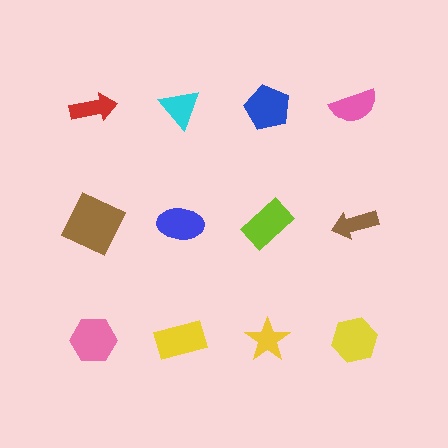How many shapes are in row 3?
4 shapes.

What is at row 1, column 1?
A red arrow.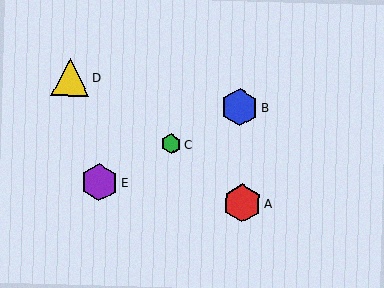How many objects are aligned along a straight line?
3 objects (B, C, E) are aligned along a straight line.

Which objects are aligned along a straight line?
Objects B, C, E are aligned along a straight line.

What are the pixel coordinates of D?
Object D is at (70, 77).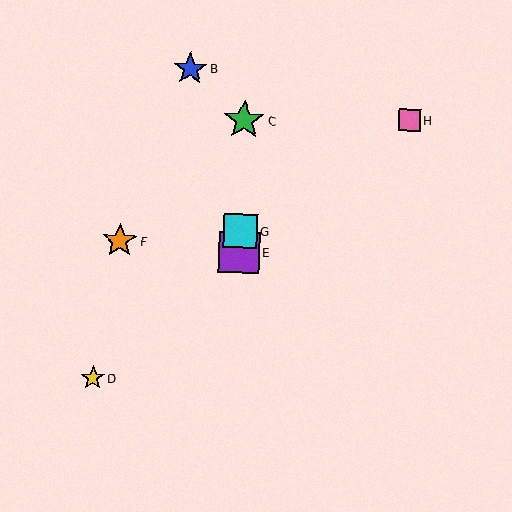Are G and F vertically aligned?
No, G is at x≈240 and F is at x≈120.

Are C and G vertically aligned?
Yes, both are at x≈244.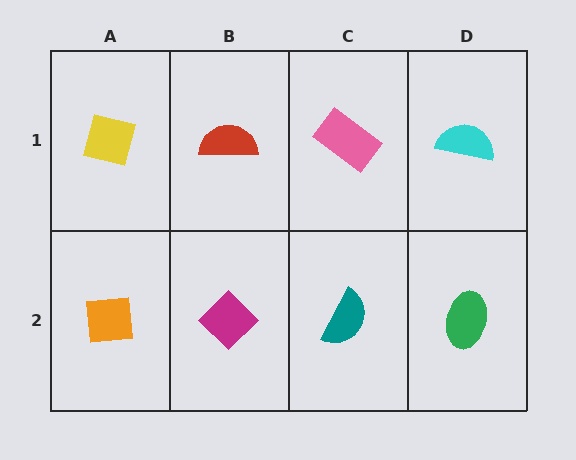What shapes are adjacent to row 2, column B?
A red semicircle (row 1, column B), an orange square (row 2, column A), a teal semicircle (row 2, column C).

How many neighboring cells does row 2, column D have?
2.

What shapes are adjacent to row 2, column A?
A yellow square (row 1, column A), a magenta diamond (row 2, column B).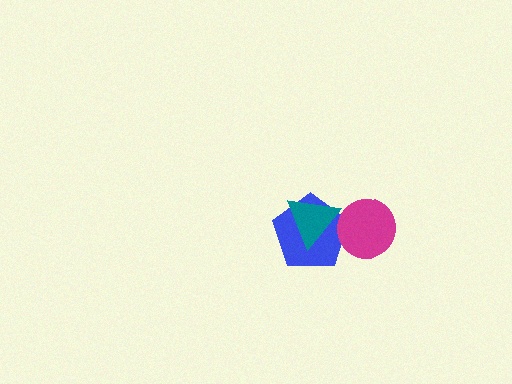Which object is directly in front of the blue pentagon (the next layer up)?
The magenta circle is directly in front of the blue pentagon.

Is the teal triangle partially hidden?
No, no other shape covers it.